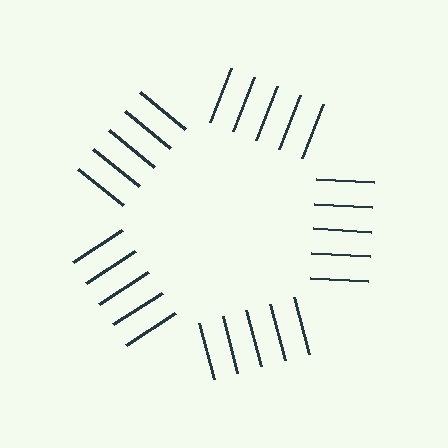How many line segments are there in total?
25 — 5 along each of the 5 edges.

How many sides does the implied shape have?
5 sides — the line-ends trace a pentagon.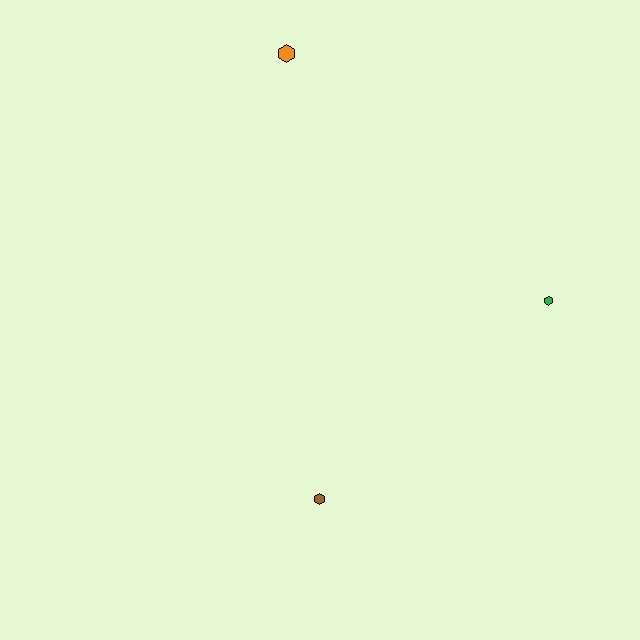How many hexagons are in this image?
There are 3 hexagons.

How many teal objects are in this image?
There are no teal objects.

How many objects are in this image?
There are 3 objects.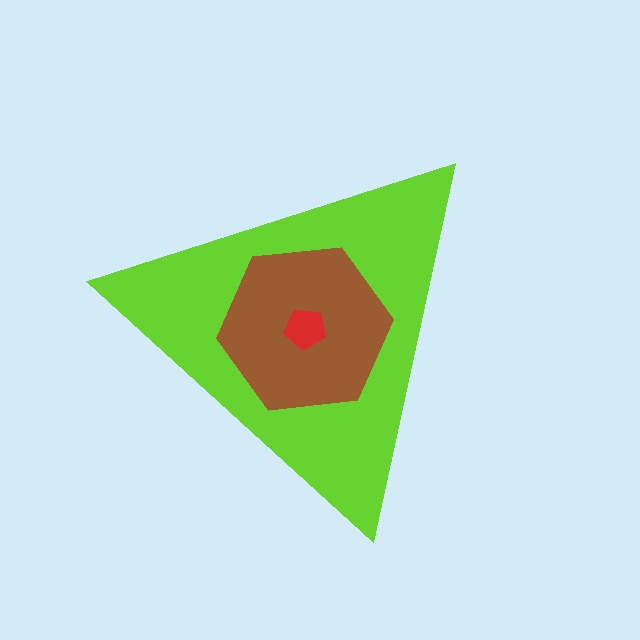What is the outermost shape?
The lime triangle.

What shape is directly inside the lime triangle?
The brown hexagon.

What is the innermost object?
The red pentagon.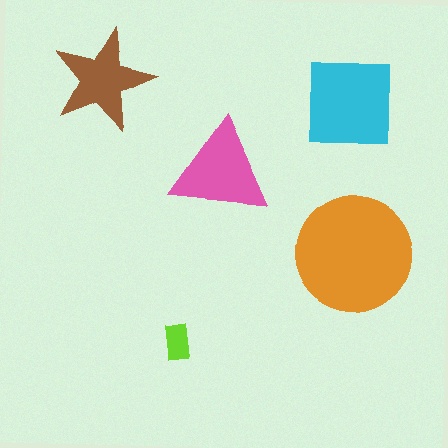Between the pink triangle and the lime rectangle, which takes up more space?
The pink triangle.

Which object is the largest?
The orange circle.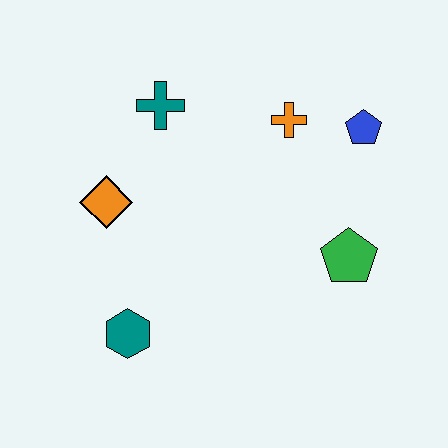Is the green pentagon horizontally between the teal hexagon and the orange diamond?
No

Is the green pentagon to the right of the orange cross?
Yes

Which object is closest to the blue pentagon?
The orange cross is closest to the blue pentagon.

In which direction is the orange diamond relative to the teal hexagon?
The orange diamond is above the teal hexagon.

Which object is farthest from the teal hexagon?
The blue pentagon is farthest from the teal hexagon.